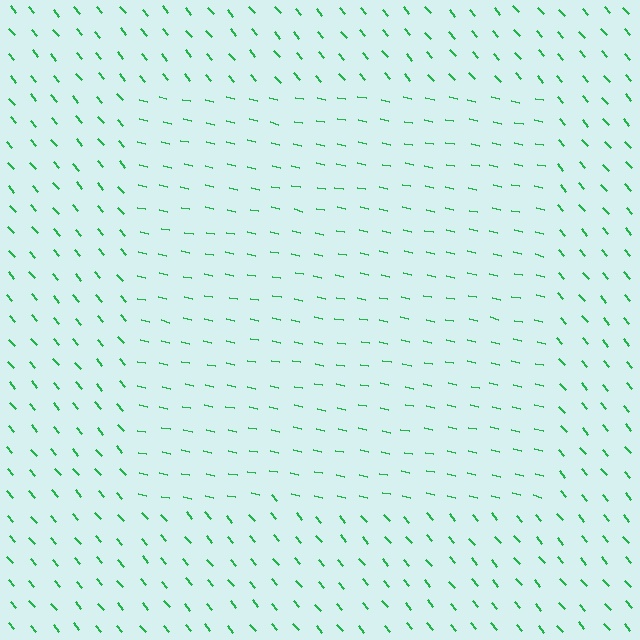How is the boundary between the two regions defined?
The boundary is defined purely by a change in line orientation (approximately 37 degrees difference). All lines are the same color and thickness.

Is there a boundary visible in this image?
Yes, there is a texture boundary formed by a change in line orientation.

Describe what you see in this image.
The image is filled with small green line segments. A rectangle region in the image has lines oriented differently from the surrounding lines, creating a visible texture boundary.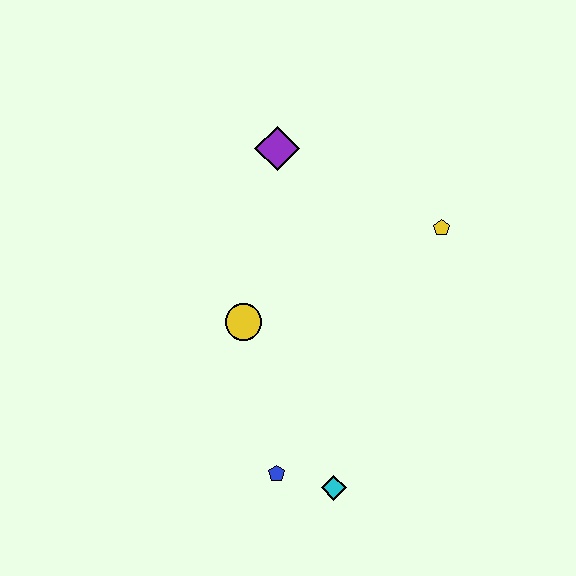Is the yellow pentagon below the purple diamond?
Yes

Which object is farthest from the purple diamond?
The cyan diamond is farthest from the purple diamond.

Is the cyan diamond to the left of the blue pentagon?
No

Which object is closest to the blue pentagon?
The cyan diamond is closest to the blue pentagon.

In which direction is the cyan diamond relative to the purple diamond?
The cyan diamond is below the purple diamond.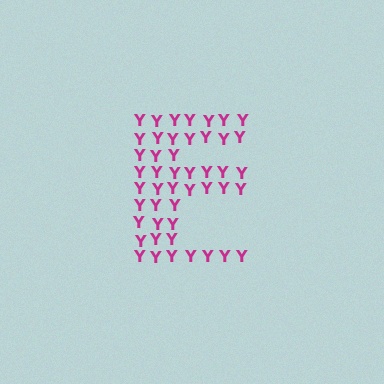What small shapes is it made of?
It is made of small letter Y's.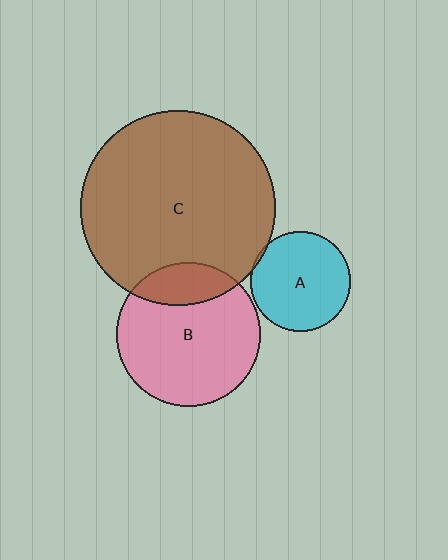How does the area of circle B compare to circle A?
Approximately 2.0 times.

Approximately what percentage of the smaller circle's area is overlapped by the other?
Approximately 20%.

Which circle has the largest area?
Circle C (brown).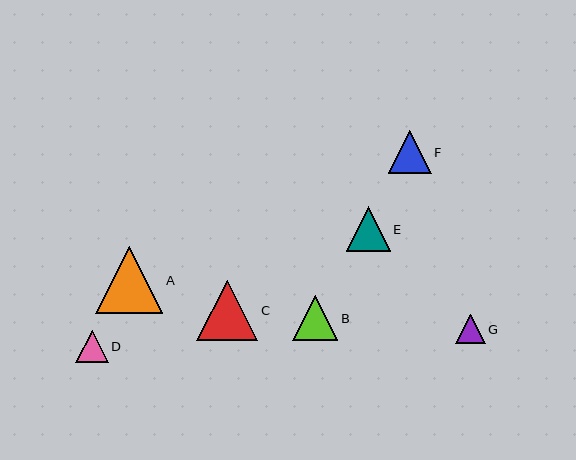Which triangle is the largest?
Triangle A is the largest with a size of approximately 67 pixels.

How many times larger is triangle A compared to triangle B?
Triangle A is approximately 1.5 times the size of triangle B.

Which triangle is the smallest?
Triangle G is the smallest with a size of approximately 30 pixels.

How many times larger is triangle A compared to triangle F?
Triangle A is approximately 1.6 times the size of triangle F.